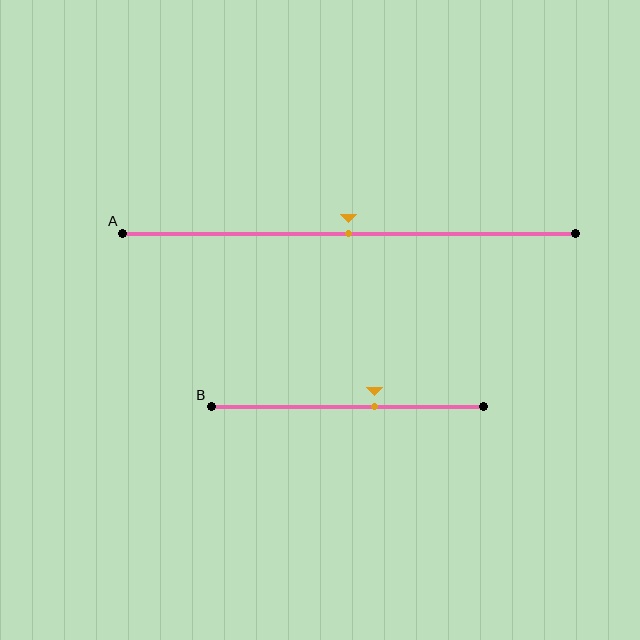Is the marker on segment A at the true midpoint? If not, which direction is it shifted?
Yes, the marker on segment A is at the true midpoint.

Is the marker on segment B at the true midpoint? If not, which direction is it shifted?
No, the marker on segment B is shifted to the right by about 10% of the segment length.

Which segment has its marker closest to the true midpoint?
Segment A has its marker closest to the true midpoint.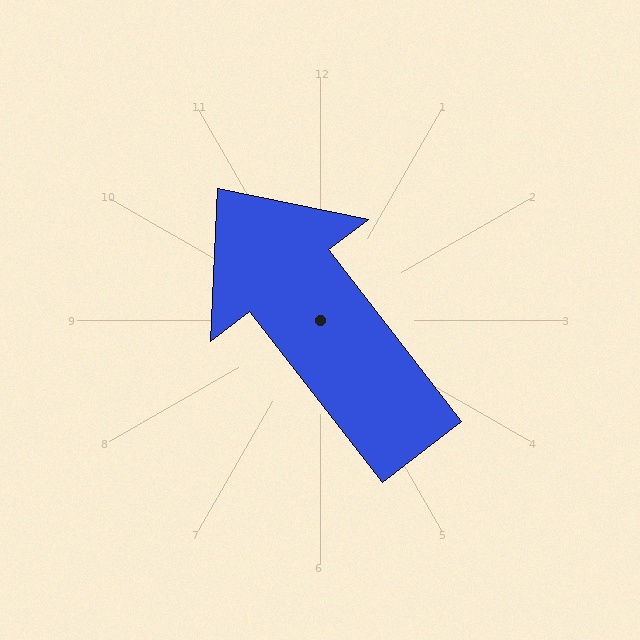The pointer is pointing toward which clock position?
Roughly 11 o'clock.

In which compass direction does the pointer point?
Northwest.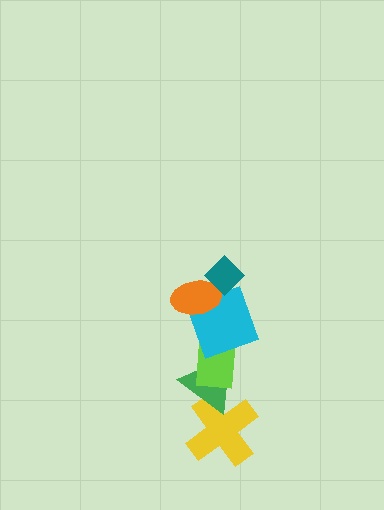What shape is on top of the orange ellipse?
The teal diamond is on top of the orange ellipse.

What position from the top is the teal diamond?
The teal diamond is 1st from the top.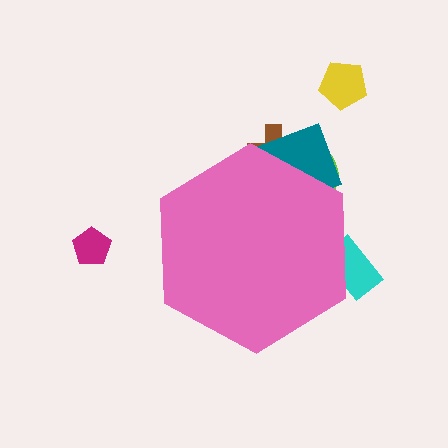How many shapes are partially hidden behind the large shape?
4 shapes are partially hidden.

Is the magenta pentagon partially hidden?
No, the magenta pentagon is fully visible.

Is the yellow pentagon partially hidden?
No, the yellow pentagon is fully visible.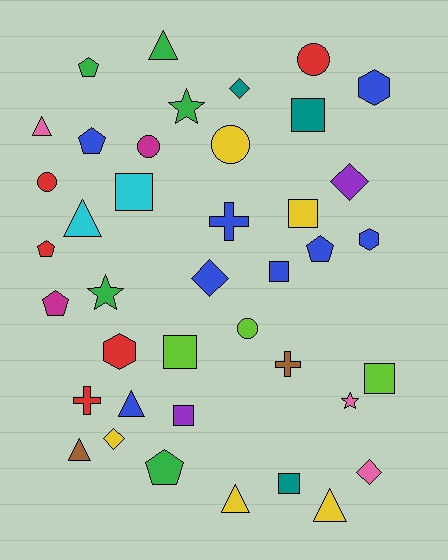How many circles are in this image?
There are 5 circles.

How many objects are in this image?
There are 40 objects.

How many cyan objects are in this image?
There are 2 cyan objects.